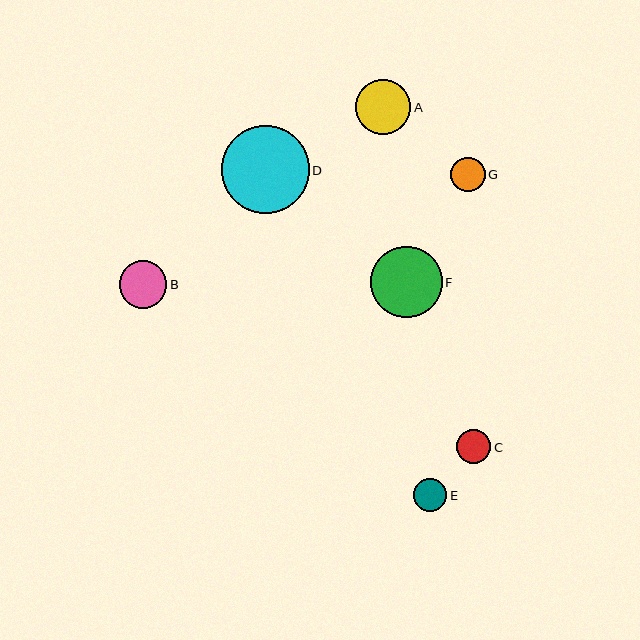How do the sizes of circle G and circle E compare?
Circle G and circle E are approximately the same size.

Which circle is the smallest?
Circle E is the smallest with a size of approximately 33 pixels.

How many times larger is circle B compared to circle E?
Circle B is approximately 1.4 times the size of circle E.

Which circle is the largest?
Circle D is the largest with a size of approximately 88 pixels.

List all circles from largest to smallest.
From largest to smallest: D, F, A, B, C, G, E.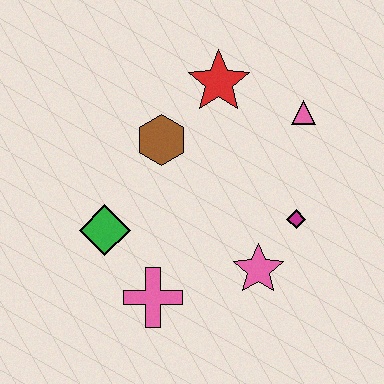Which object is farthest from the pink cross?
The pink triangle is farthest from the pink cross.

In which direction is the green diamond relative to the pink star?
The green diamond is to the left of the pink star.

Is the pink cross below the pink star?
Yes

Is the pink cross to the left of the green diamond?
No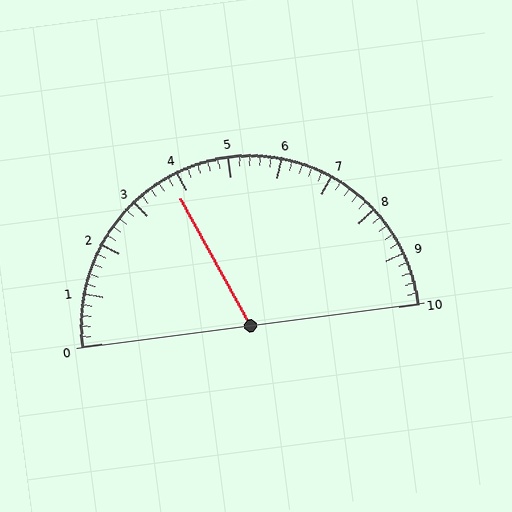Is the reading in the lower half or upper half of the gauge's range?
The reading is in the lower half of the range (0 to 10).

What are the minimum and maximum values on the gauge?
The gauge ranges from 0 to 10.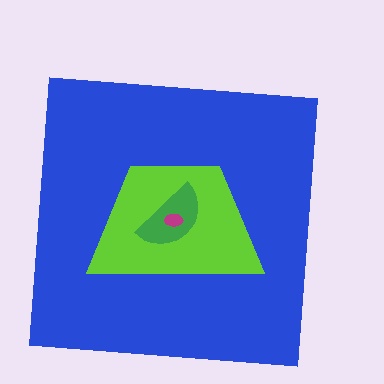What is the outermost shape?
The blue square.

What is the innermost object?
The magenta ellipse.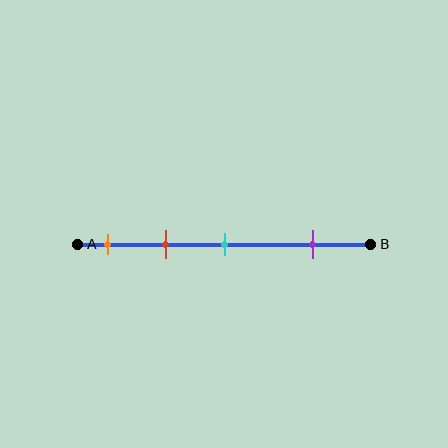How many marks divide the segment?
There are 4 marks dividing the segment.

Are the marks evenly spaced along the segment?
No, the marks are not evenly spaced.